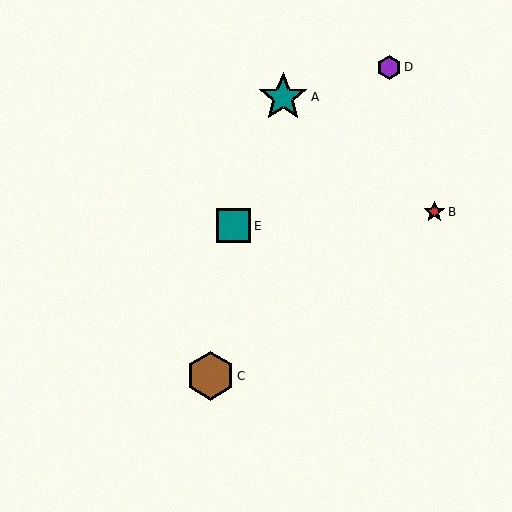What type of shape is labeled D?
Shape D is a purple hexagon.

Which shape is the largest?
The teal star (labeled A) is the largest.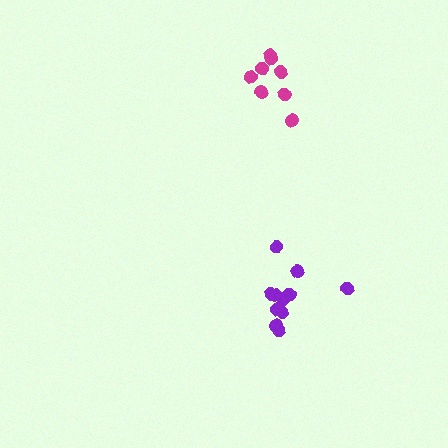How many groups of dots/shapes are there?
There are 2 groups.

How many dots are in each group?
Group 1: 11 dots, Group 2: 8 dots (19 total).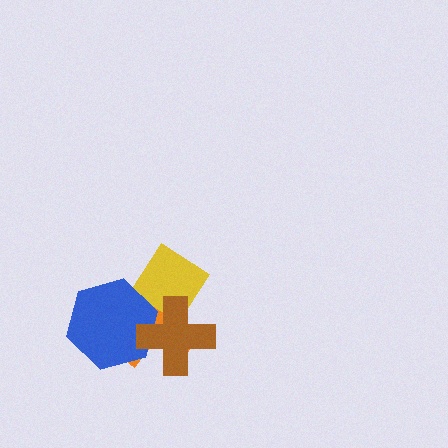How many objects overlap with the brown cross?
3 objects overlap with the brown cross.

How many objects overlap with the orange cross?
3 objects overlap with the orange cross.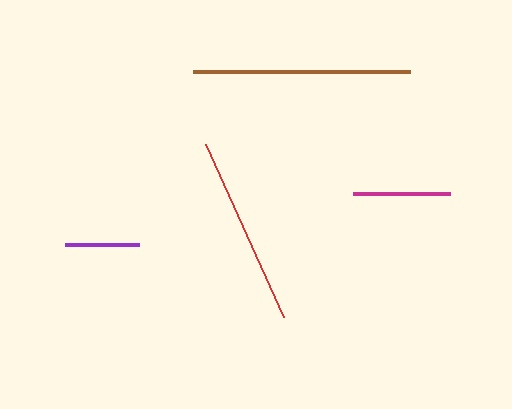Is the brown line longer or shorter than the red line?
The brown line is longer than the red line.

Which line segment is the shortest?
The purple line is the shortest at approximately 74 pixels.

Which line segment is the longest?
The brown line is the longest at approximately 218 pixels.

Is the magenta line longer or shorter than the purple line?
The magenta line is longer than the purple line.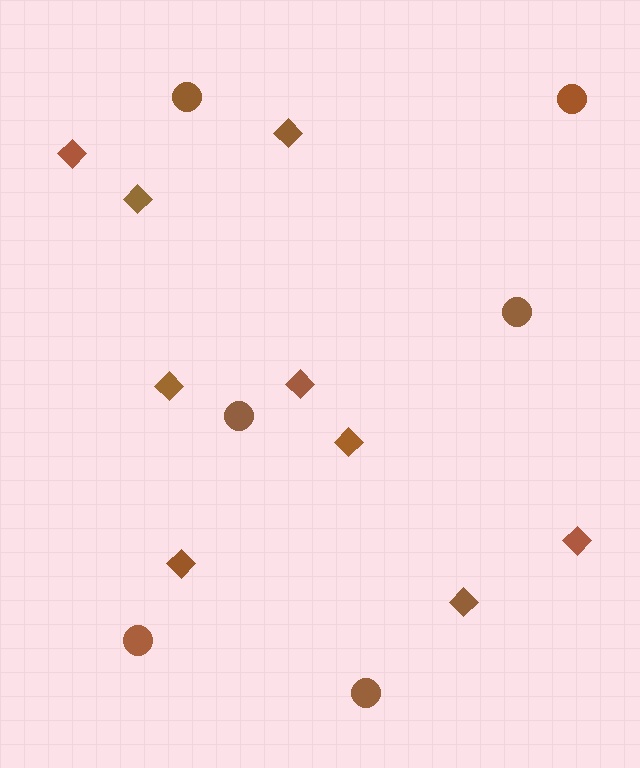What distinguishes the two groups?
There are 2 groups: one group of diamonds (9) and one group of circles (6).